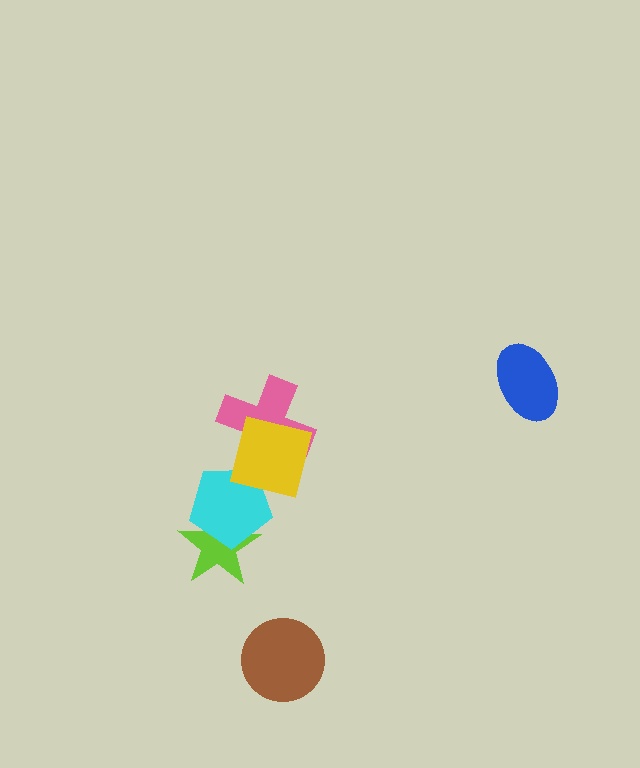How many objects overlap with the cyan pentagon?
2 objects overlap with the cyan pentagon.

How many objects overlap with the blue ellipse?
0 objects overlap with the blue ellipse.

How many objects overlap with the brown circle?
0 objects overlap with the brown circle.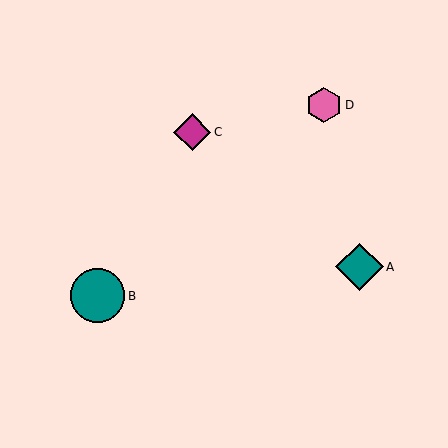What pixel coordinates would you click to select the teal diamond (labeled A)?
Click at (359, 267) to select the teal diamond A.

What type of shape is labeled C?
Shape C is a magenta diamond.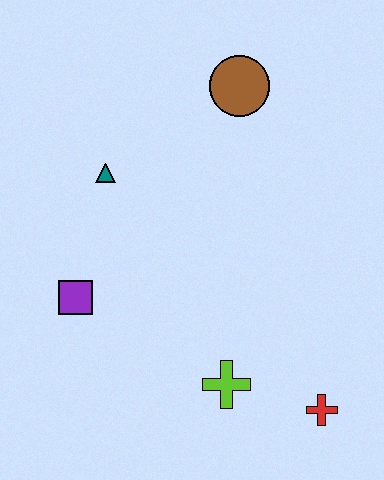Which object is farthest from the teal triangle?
The red cross is farthest from the teal triangle.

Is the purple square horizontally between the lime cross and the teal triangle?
No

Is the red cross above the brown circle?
No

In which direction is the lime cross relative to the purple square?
The lime cross is to the right of the purple square.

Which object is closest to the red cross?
The lime cross is closest to the red cross.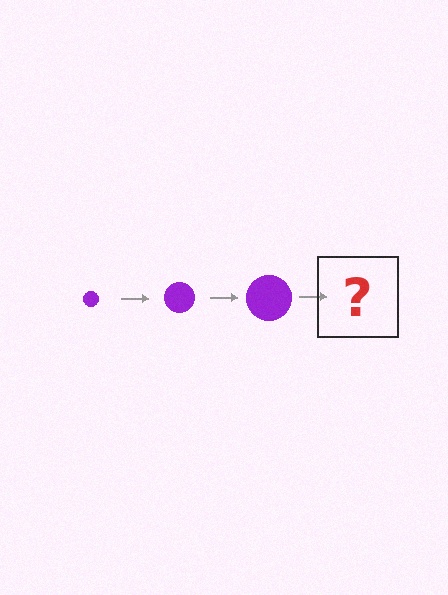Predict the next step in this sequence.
The next step is a purple circle, larger than the previous one.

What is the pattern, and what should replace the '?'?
The pattern is that the circle gets progressively larger each step. The '?' should be a purple circle, larger than the previous one.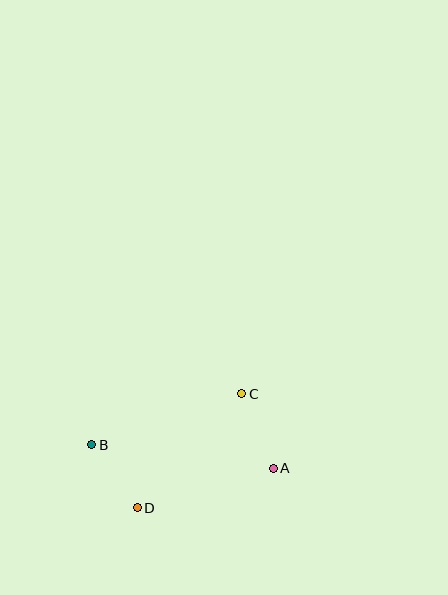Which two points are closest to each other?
Points B and D are closest to each other.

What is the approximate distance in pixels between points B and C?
The distance between B and C is approximately 158 pixels.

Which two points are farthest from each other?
Points A and B are farthest from each other.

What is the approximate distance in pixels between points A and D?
The distance between A and D is approximately 141 pixels.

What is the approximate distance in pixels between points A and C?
The distance between A and C is approximately 81 pixels.